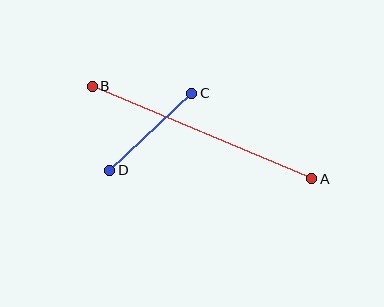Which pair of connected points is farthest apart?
Points A and B are farthest apart.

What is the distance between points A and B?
The distance is approximately 238 pixels.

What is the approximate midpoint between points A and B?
The midpoint is at approximately (202, 132) pixels.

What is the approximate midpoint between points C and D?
The midpoint is at approximately (151, 132) pixels.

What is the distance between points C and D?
The distance is approximately 112 pixels.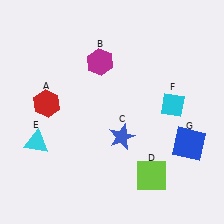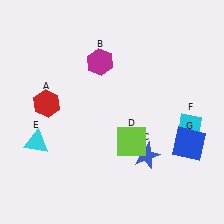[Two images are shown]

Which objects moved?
The objects that moved are: the blue star (C), the lime square (D), the cyan diamond (F).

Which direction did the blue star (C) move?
The blue star (C) moved right.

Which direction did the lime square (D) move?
The lime square (D) moved up.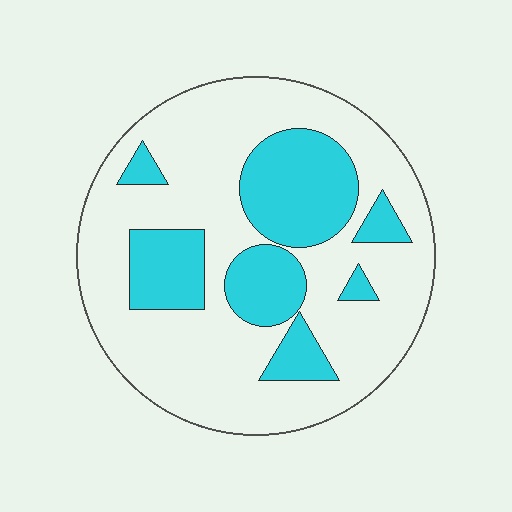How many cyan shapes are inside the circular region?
7.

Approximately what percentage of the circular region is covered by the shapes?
Approximately 30%.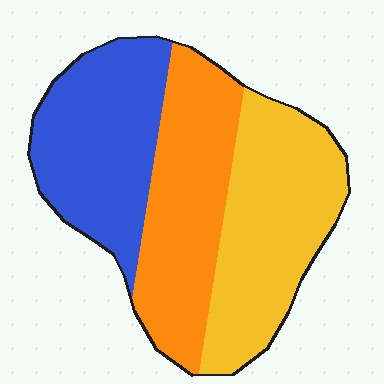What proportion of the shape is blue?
Blue covers about 30% of the shape.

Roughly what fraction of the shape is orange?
Orange covers about 30% of the shape.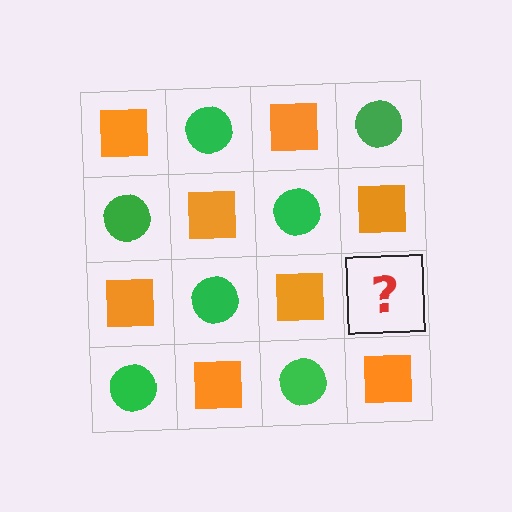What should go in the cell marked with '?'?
The missing cell should contain a green circle.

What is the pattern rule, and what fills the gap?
The rule is that it alternates orange square and green circle in a checkerboard pattern. The gap should be filled with a green circle.